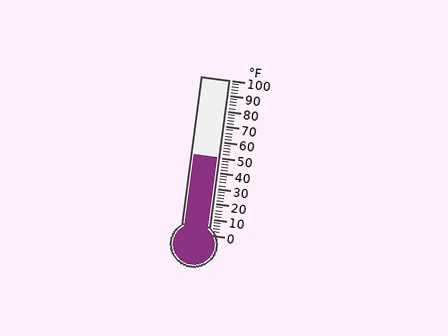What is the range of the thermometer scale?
The thermometer scale ranges from 0°F to 100°F.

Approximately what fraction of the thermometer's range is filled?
The thermometer is filled to approximately 50% of its range.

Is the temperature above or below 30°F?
The temperature is above 30°F.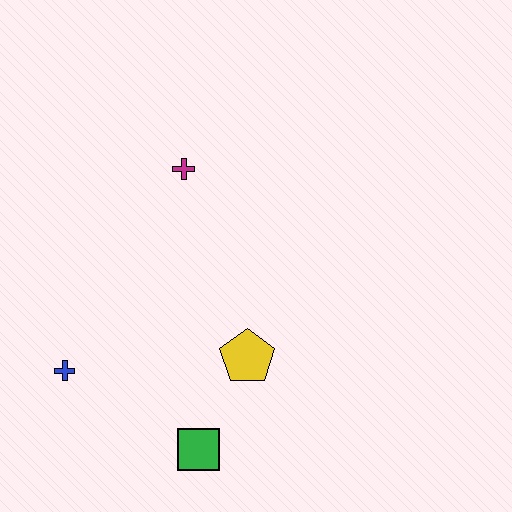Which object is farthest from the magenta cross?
The green square is farthest from the magenta cross.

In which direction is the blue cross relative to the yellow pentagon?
The blue cross is to the left of the yellow pentagon.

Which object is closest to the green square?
The yellow pentagon is closest to the green square.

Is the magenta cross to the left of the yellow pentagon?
Yes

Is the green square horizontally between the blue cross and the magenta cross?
No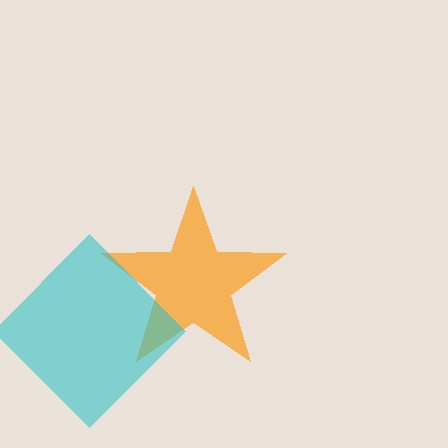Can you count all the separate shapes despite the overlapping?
Yes, there are 2 separate shapes.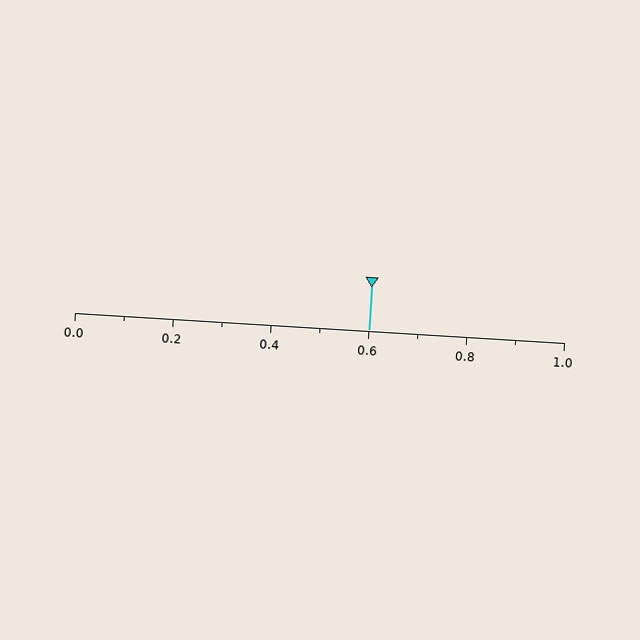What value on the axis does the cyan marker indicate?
The marker indicates approximately 0.6.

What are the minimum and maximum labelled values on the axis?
The axis runs from 0.0 to 1.0.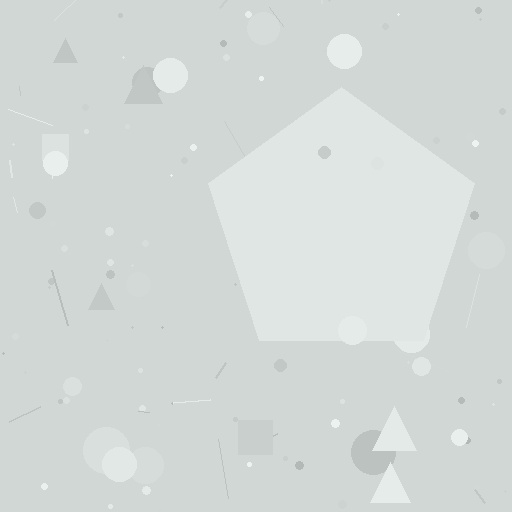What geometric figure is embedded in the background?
A pentagon is embedded in the background.